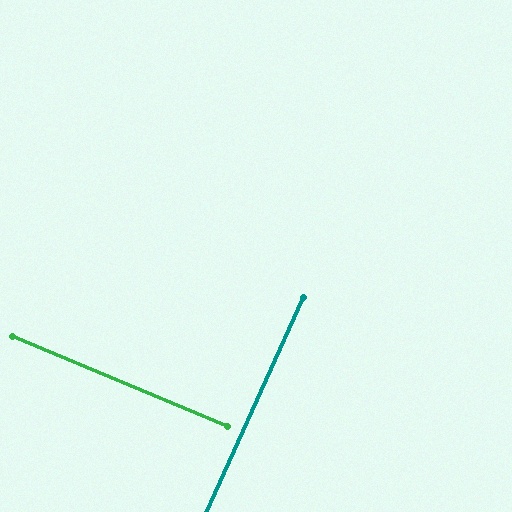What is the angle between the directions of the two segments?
Approximately 89 degrees.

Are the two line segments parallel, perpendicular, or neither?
Perpendicular — they meet at approximately 89°.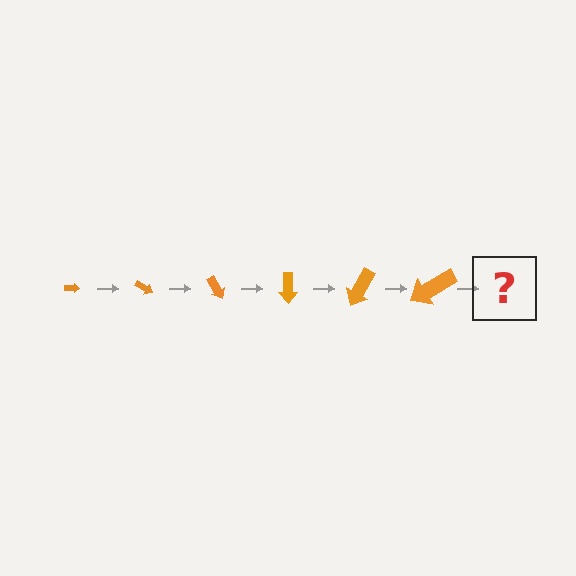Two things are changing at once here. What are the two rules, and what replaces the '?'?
The two rules are that the arrow grows larger each step and it rotates 30 degrees each step. The '?' should be an arrow, larger than the previous one and rotated 180 degrees from the start.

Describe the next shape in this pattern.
It should be an arrow, larger than the previous one and rotated 180 degrees from the start.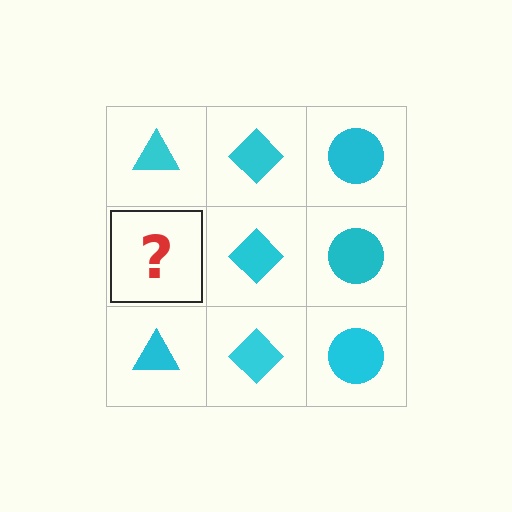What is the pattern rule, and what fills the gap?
The rule is that each column has a consistent shape. The gap should be filled with a cyan triangle.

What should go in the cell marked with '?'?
The missing cell should contain a cyan triangle.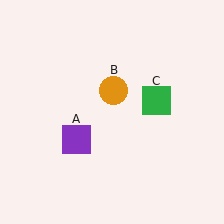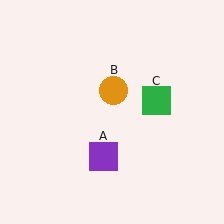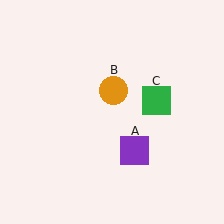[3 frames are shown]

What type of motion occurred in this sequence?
The purple square (object A) rotated counterclockwise around the center of the scene.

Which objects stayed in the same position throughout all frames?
Orange circle (object B) and green square (object C) remained stationary.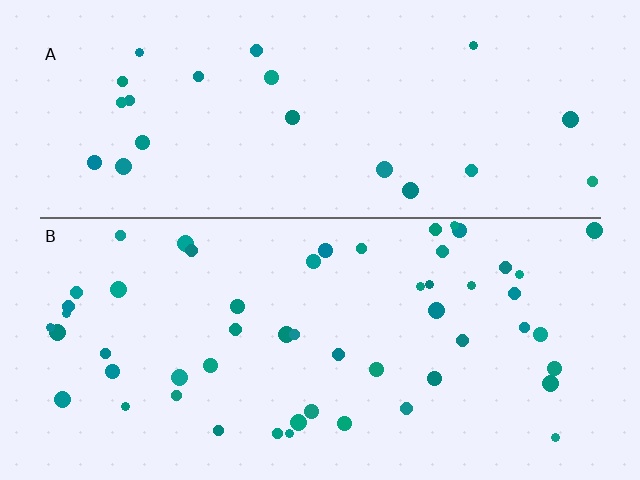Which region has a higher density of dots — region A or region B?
B (the bottom).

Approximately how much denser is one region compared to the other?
Approximately 2.4× — region B over region A.